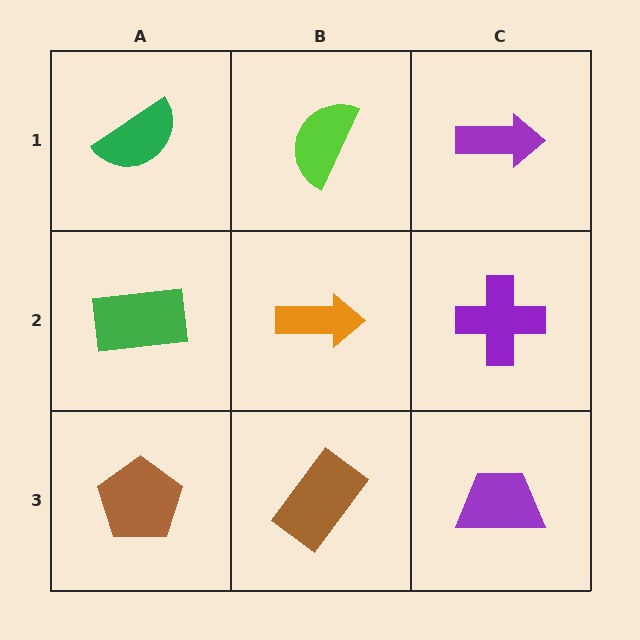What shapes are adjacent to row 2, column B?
A lime semicircle (row 1, column B), a brown rectangle (row 3, column B), a green rectangle (row 2, column A), a purple cross (row 2, column C).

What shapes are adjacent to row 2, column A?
A green semicircle (row 1, column A), a brown pentagon (row 3, column A), an orange arrow (row 2, column B).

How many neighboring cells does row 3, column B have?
3.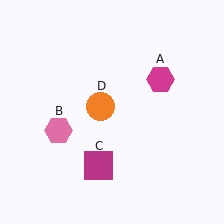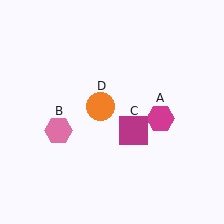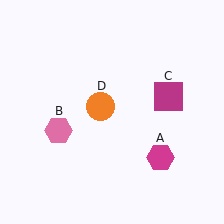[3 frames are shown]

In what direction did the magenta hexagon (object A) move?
The magenta hexagon (object A) moved down.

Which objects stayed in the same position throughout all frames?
Pink hexagon (object B) and orange circle (object D) remained stationary.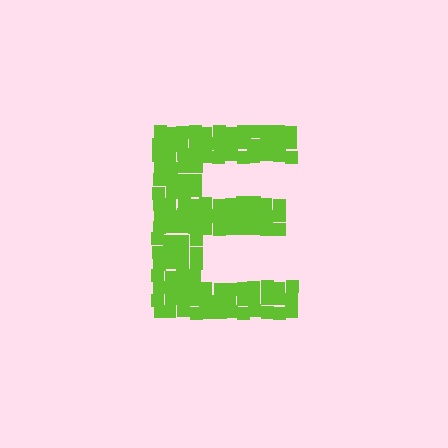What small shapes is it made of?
It is made of small squares.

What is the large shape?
The large shape is the letter E.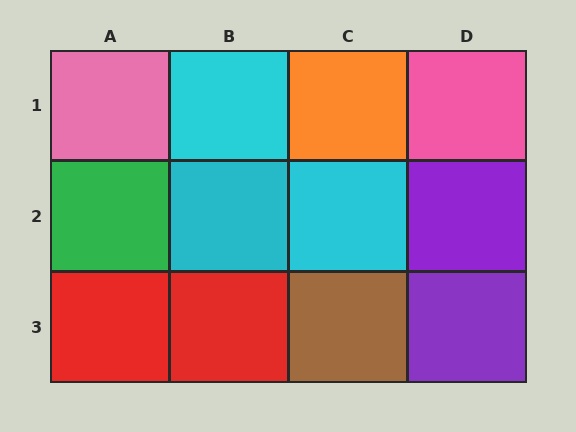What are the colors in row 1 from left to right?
Pink, cyan, orange, pink.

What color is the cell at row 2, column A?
Green.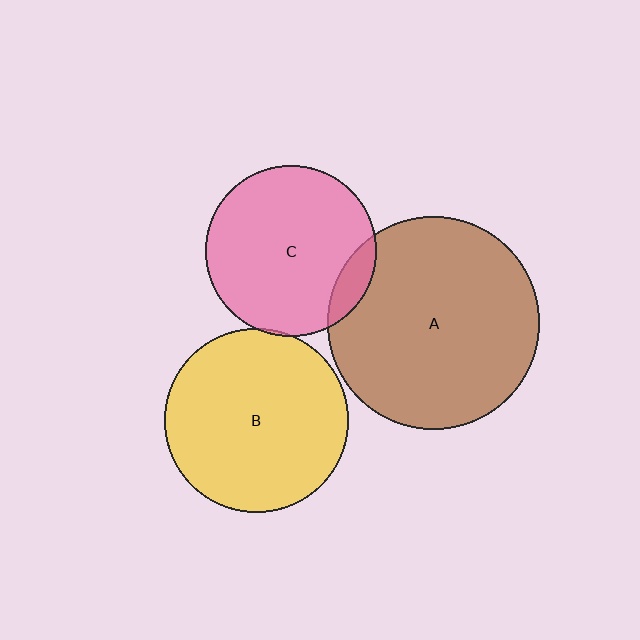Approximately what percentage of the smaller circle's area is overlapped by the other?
Approximately 5%.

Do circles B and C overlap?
Yes.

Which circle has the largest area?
Circle A (brown).